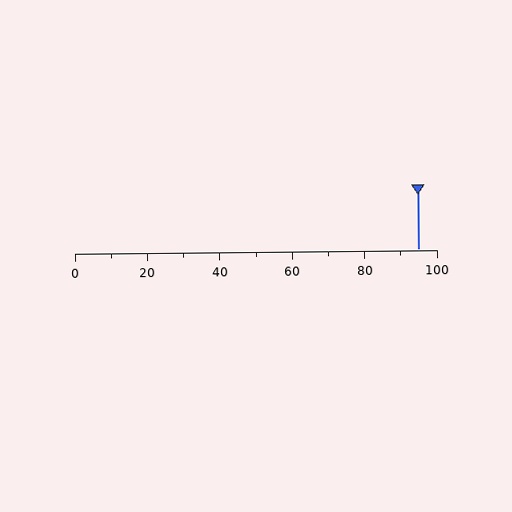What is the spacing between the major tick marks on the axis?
The major ticks are spaced 20 apart.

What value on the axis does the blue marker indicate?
The marker indicates approximately 95.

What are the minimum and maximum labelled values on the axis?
The axis runs from 0 to 100.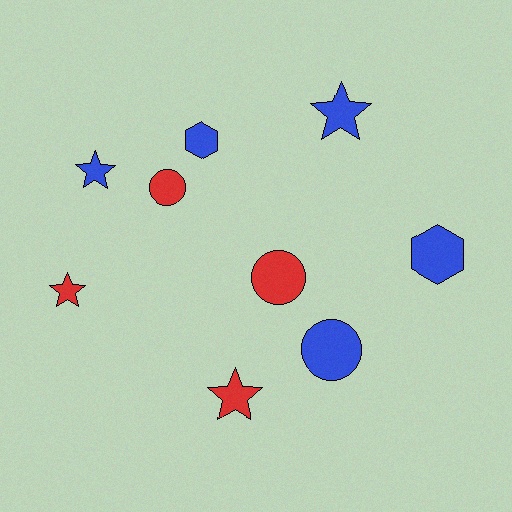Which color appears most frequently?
Blue, with 5 objects.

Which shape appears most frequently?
Star, with 4 objects.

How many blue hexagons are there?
There are 2 blue hexagons.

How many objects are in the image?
There are 9 objects.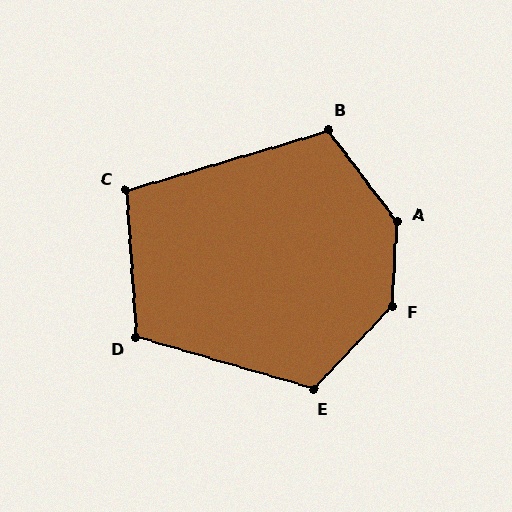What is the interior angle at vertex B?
Approximately 110 degrees (obtuse).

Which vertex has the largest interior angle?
A, at approximately 140 degrees.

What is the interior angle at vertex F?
Approximately 140 degrees (obtuse).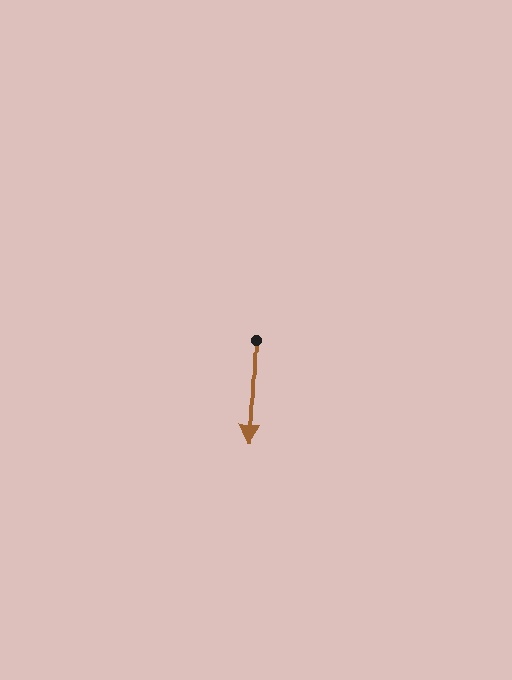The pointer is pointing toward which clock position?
Roughly 6 o'clock.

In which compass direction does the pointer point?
South.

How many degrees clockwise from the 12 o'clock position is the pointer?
Approximately 182 degrees.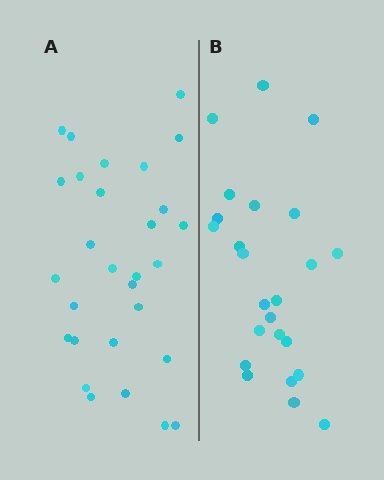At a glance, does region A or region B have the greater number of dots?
Region A (the left region) has more dots.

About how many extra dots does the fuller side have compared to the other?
Region A has about 5 more dots than region B.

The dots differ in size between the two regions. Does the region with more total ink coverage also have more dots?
No. Region B has more total ink coverage because its dots are larger, but region A actually contains more individual dots. Total area can be misleading — the number of items is what matters here.